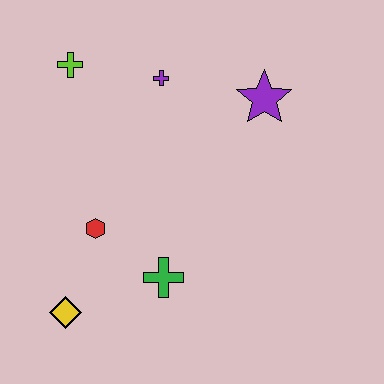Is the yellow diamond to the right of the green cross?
No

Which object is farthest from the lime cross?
The yellow diamond is farthest from the lime cross.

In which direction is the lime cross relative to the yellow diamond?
The lime cross is above the yellow diamond.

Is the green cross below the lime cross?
Yes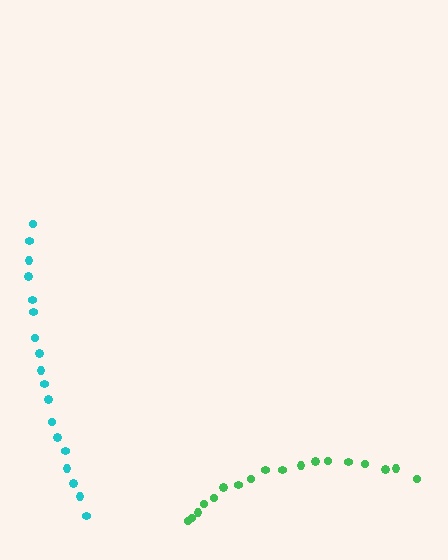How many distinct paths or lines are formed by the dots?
There are 2 distinct paths.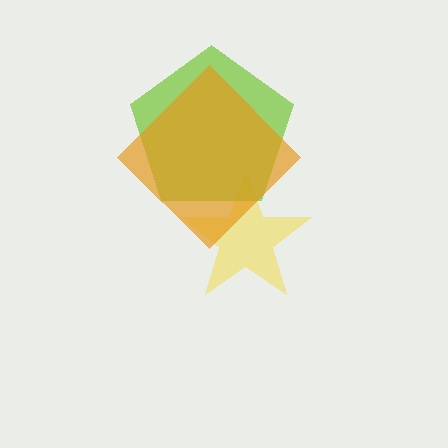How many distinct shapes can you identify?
There are 3 distinct shapes: a yellow star, a lime pentagon, an orange diamond.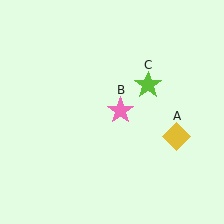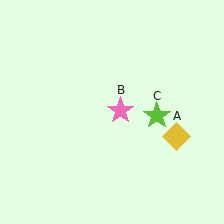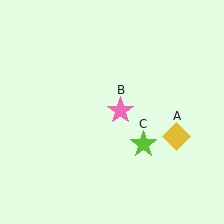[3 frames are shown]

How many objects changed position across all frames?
1 object changed position: lime star (object C).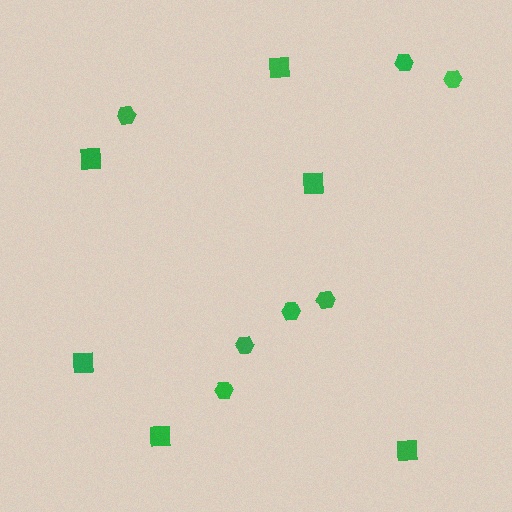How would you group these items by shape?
There are 2 groups: one group of hexagons (7) and one group of squares (6).